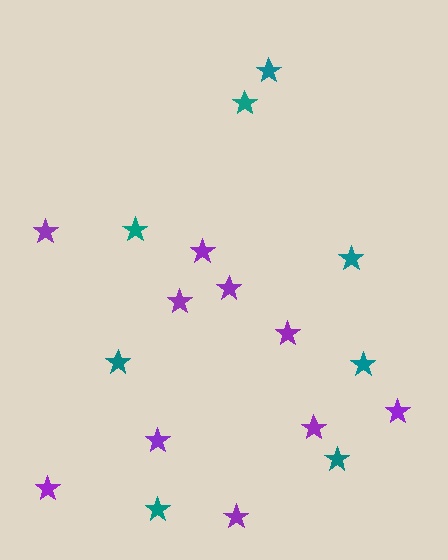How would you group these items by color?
There are 2 groups: one group of teal stars (8) and one group of purple stars (10).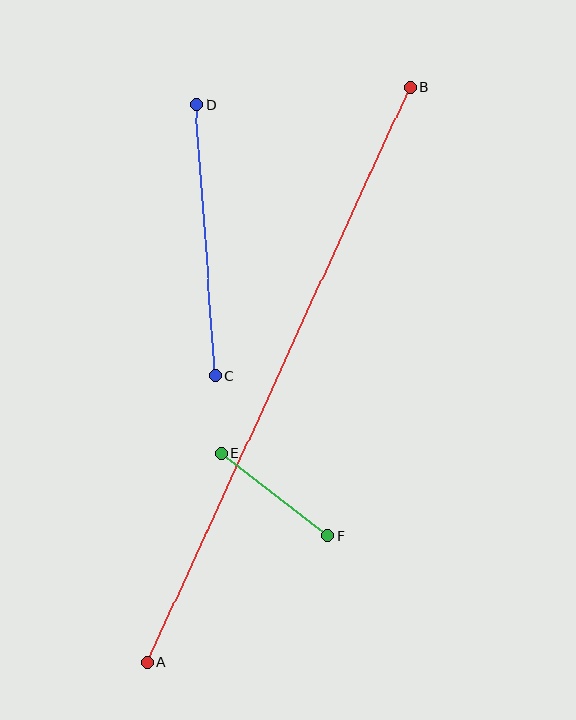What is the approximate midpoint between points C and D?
The midpoint is at approximately (206, 240) pixels.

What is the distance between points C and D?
The distance is approximately 271 pixels.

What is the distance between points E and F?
The distance is approximately 135 pixels.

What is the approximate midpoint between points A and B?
The midpoint is at approximately (279, 375) pixels.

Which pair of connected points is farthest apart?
Points A and B are farthest apart.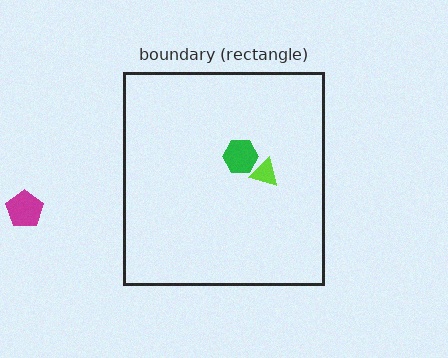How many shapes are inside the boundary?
2 inside, 1 outside.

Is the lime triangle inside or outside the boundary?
Inside.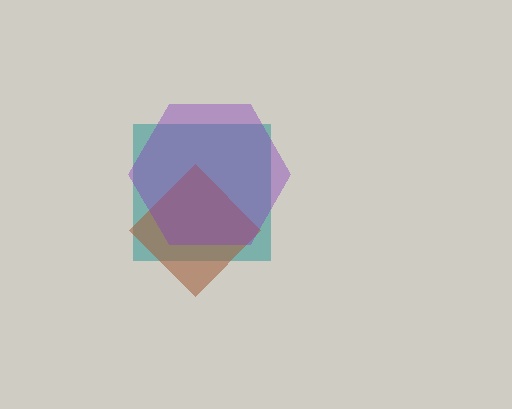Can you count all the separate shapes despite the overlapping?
Yes, there are 3 separate shapes.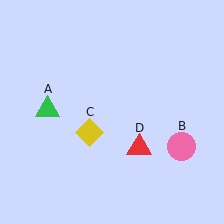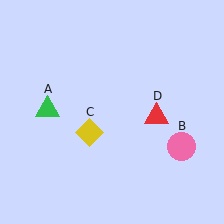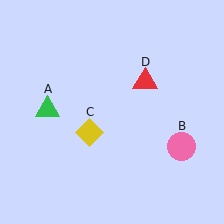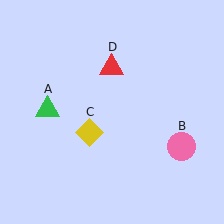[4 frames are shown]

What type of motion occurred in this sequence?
The red triangle (object D) rotated counterclockwise around the center of the scene.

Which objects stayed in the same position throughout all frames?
Green triangle (object A) and pink circle (object B) and yellow diamond (object C) remained stationary.